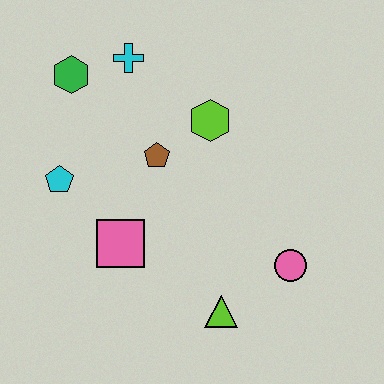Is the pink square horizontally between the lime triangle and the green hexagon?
Yes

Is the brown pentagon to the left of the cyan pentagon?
No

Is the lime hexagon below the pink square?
No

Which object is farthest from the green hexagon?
The pink circle is farthest from the green hexagon.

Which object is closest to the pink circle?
The lime triangle is closest to the pink circle.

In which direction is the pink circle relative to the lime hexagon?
The pink circle is below the lime hexagon.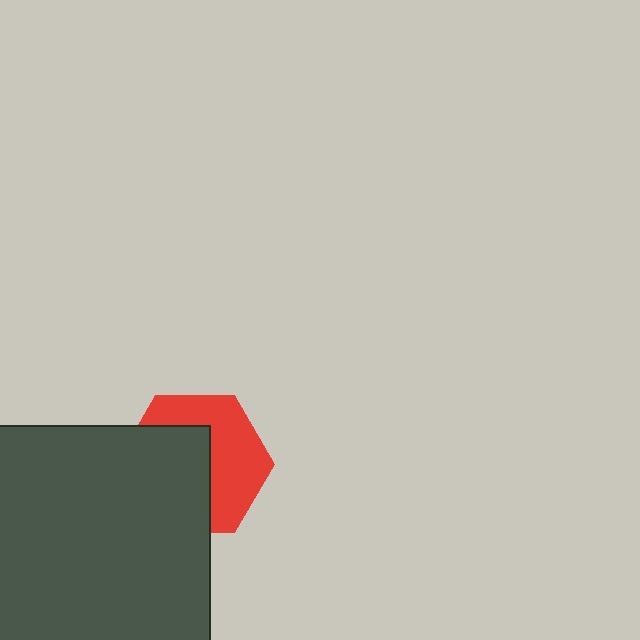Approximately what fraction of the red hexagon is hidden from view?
Roughly 52% of the red hexagon is hidden behind the dark gray square.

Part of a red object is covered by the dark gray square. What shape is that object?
It is a hexagon.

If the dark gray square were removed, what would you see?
You would see the complete red hexagon.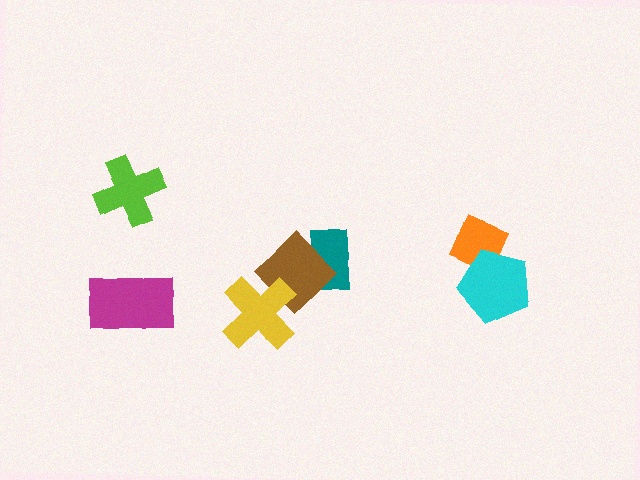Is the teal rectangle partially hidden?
Yes, it is partially covered by another shape.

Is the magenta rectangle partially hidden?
No, no other shape covers it.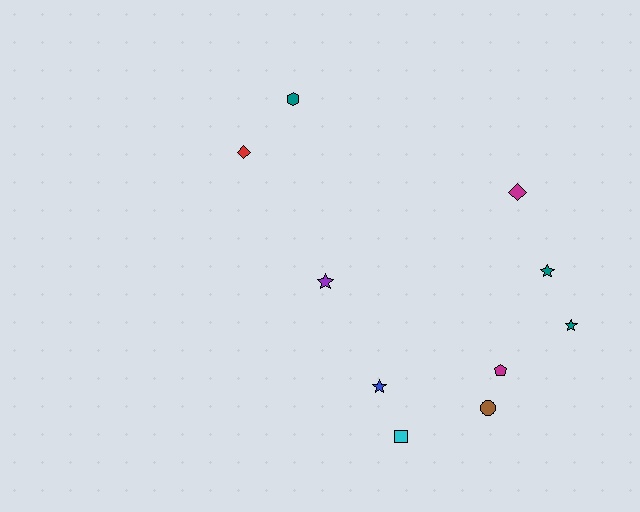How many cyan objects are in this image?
There is 1 cyan object.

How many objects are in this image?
There are 10 objects.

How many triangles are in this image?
There are no triangles.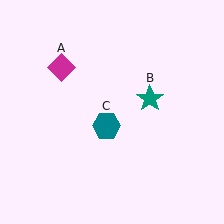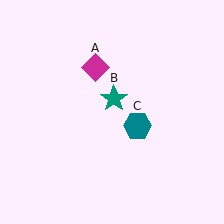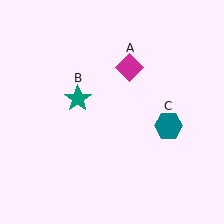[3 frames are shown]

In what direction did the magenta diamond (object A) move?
The magenta diamond (object A) moved right.